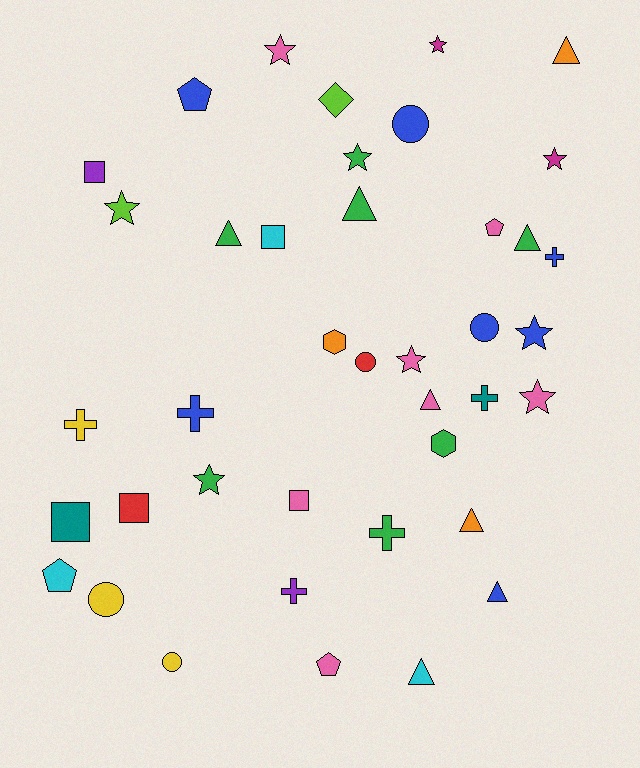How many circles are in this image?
There are 5 circles.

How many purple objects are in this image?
There are 2 purple objects.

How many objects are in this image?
There are 40 objects.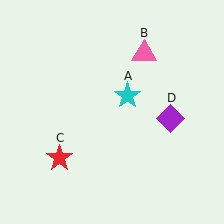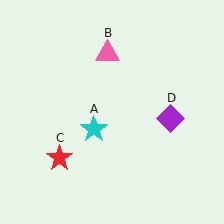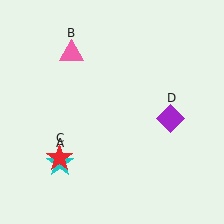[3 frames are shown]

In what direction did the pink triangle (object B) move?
The pink triangle (object B) moved left.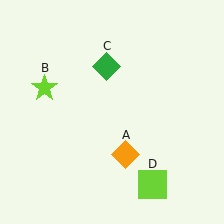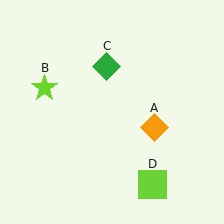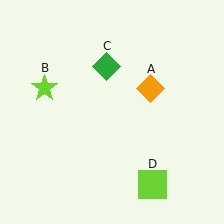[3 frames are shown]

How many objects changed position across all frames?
1 object changed position: orange diamond (object A).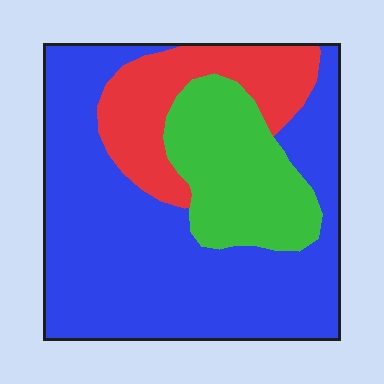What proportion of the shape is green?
Green takes up about one fifth (1/5) of the shape.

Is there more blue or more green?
Blue.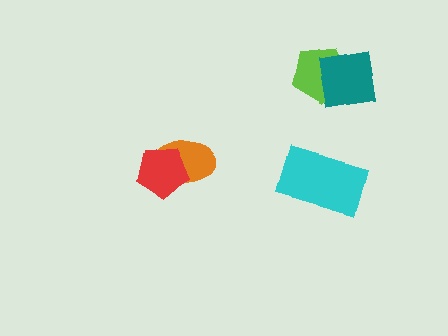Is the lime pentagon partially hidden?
Yes, it is partially covered by another shape.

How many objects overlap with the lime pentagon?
1 object overlaps with the lime pentagon.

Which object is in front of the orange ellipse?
The red pentagon is in front of the orange ellipse.